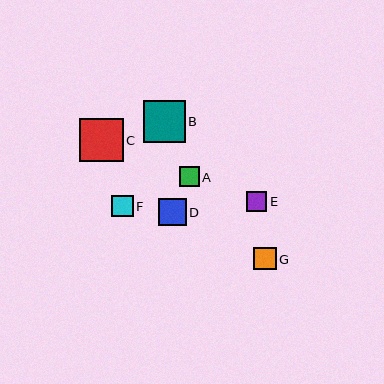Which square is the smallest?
Square A is the smallest with a size of approximately 20 pixels.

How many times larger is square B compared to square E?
Square B is approximately 2.1 times the size of square E.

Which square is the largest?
Square C is the largest with a size of approximately 44 pixels.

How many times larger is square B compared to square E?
Square B is approximately 2.1 times the size of square E.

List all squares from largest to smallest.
From largest to smallest: C, B, D, G, F, E, A.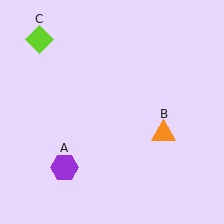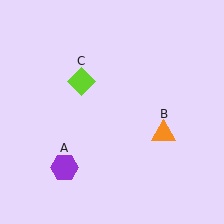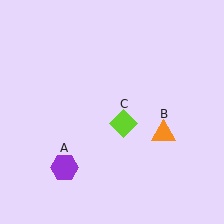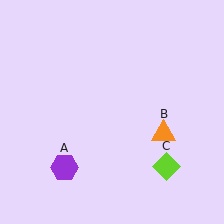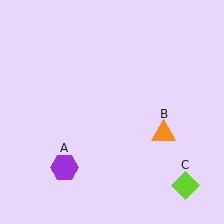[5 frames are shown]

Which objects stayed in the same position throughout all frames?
Purple hexagon (object A) and orange triangle (object B) remained stationary.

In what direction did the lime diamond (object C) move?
The lime diamond (object C) moved down and to the right.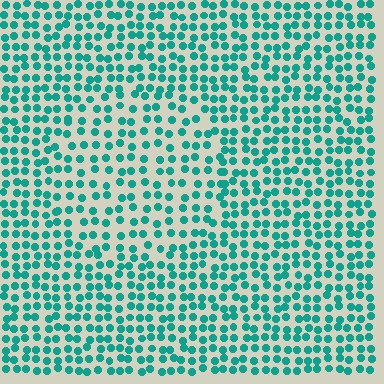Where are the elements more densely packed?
The elements are more densely packed outside the circle boundary.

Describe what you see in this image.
The image contains small teal elements arranged at two different densities. A circle-shaped region is visible where the elements are less densely packed than the surrounding area.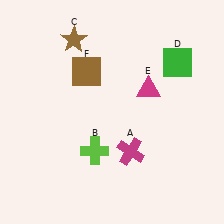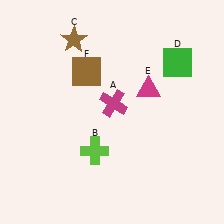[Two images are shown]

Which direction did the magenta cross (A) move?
The magenta cross (A) moved up.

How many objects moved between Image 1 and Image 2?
1 object moved between the two images.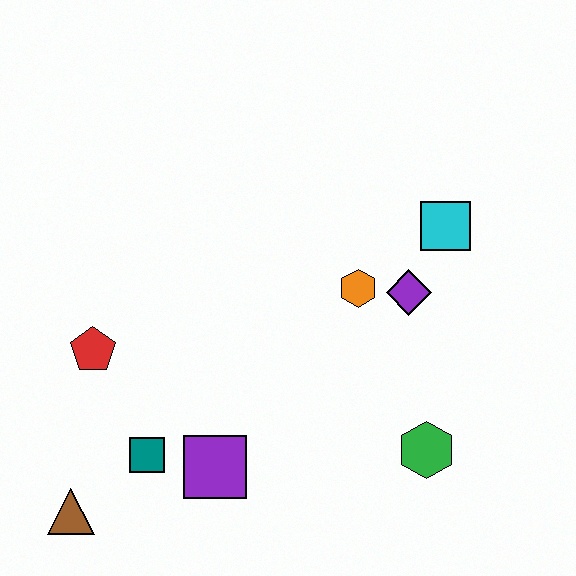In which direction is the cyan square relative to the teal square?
The cyan square is to the right of the teal square.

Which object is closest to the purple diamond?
The orange hexagon is closest to the purple diamond.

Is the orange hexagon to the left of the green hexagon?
Yes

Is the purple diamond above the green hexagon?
Yes